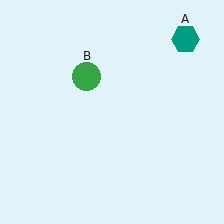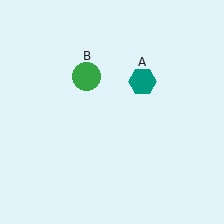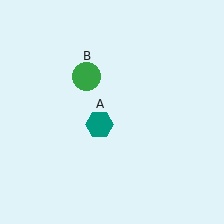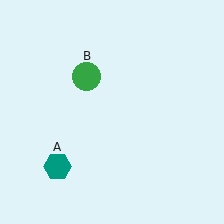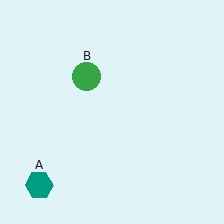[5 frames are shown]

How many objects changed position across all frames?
1 object changed position: teal hexagon (object A).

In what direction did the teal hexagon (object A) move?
The teal hexagon (object A) moved down and to the left.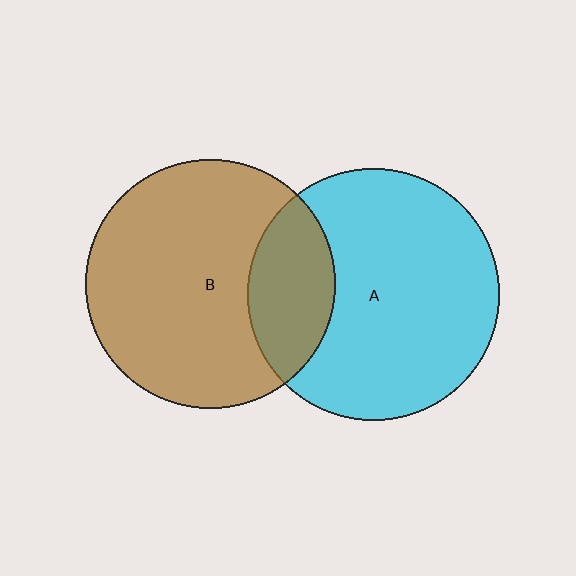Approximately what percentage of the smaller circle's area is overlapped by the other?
Approximately 25%.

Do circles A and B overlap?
Yes.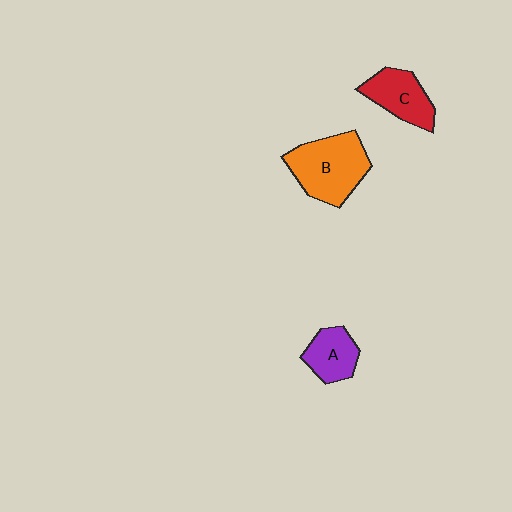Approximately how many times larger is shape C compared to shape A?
Approximately 1.2 times.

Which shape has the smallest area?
Shape A (purple).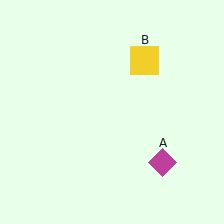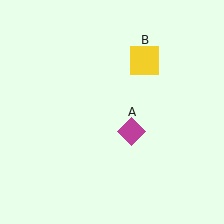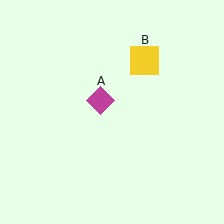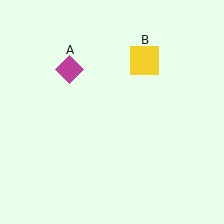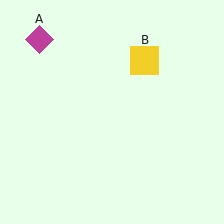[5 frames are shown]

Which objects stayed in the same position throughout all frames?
Yellow square (object B) remained stationary.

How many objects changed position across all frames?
1 object changed position: magenta diamond (object A).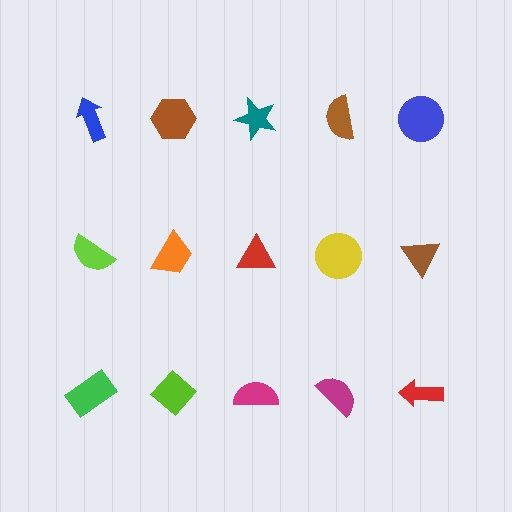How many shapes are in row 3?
5 shapes.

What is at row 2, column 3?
A red triangle.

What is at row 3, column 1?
A green rectangle.